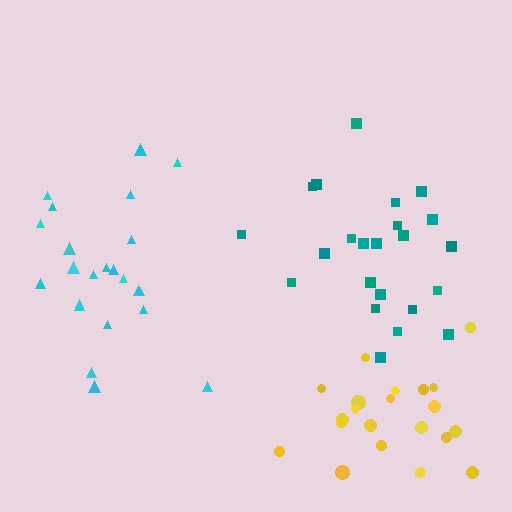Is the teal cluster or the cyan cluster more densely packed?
Teal.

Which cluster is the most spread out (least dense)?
Yellow.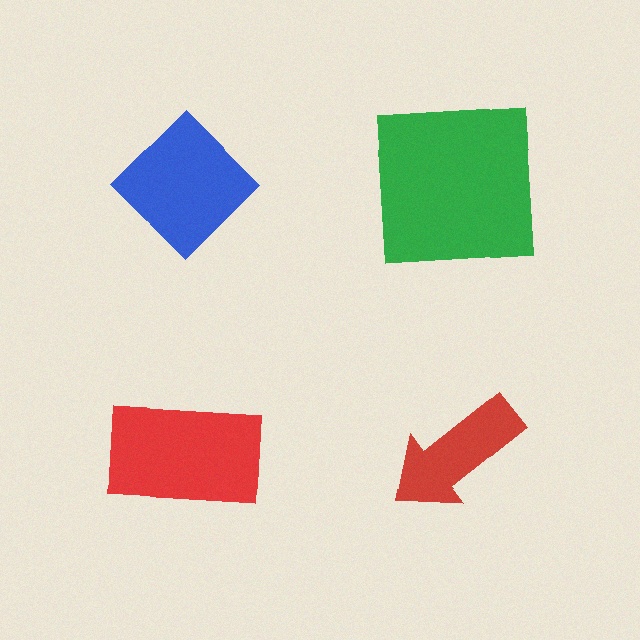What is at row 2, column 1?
A red rectangle.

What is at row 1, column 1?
A blue diamond.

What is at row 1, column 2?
A green square.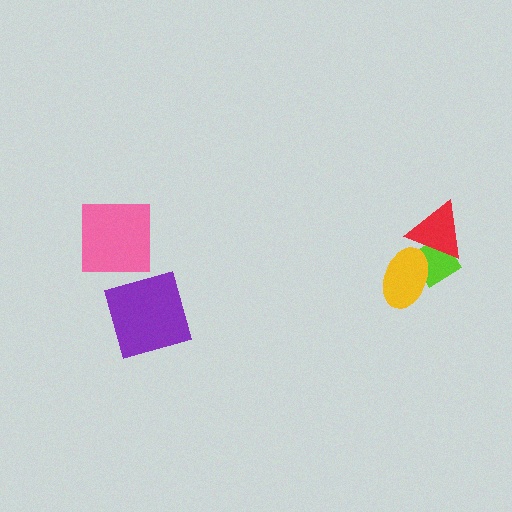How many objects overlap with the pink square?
0 objects overlap with the pink square.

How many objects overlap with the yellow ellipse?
2 objects overlap with the yellow ellipse.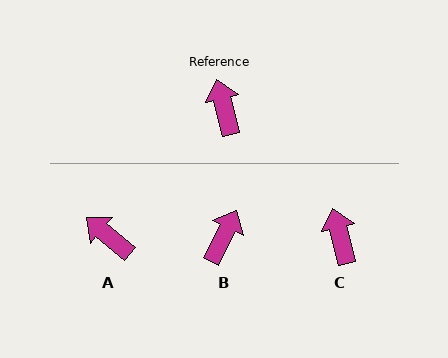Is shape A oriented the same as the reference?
No, it is off by about 36 degrees.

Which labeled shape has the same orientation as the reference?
C.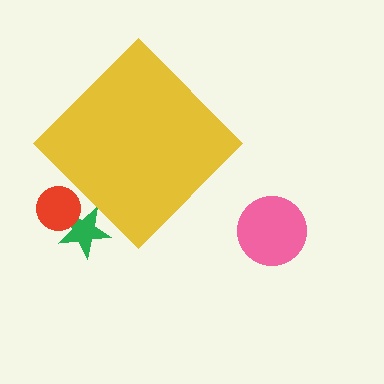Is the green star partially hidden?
Yes, the green star is partially hidden behind the yellow diamond.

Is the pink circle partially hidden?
No, the pink circle is fully visible.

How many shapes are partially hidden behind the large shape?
2 shapes are partially hidden.